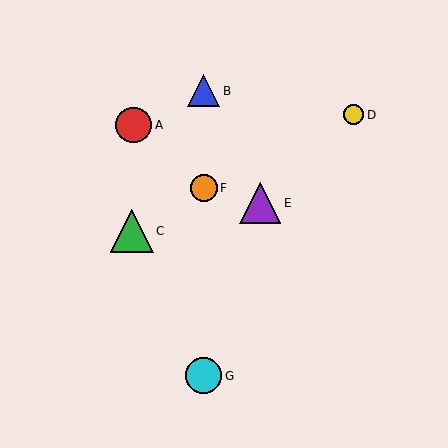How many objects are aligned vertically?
3 objects (B, F, G) are aligned vertically.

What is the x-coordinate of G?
Object G is at x≈204.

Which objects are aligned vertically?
Objects B, F, G are aligned vertically.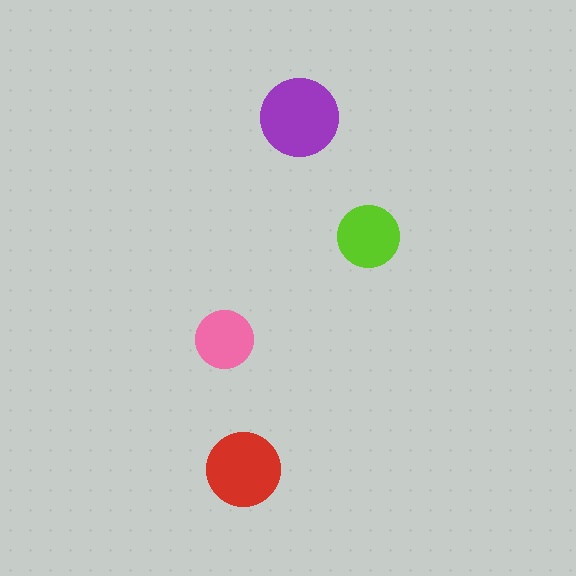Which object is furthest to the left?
The pink circle is leftmost.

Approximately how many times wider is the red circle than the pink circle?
About 1.5 times wider.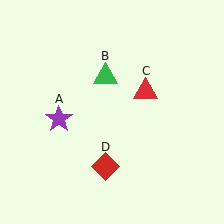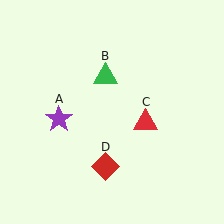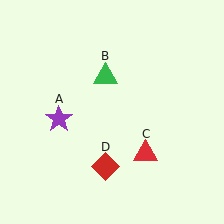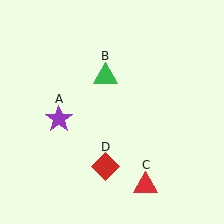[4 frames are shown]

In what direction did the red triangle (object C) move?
The red triangle (object C) moved down.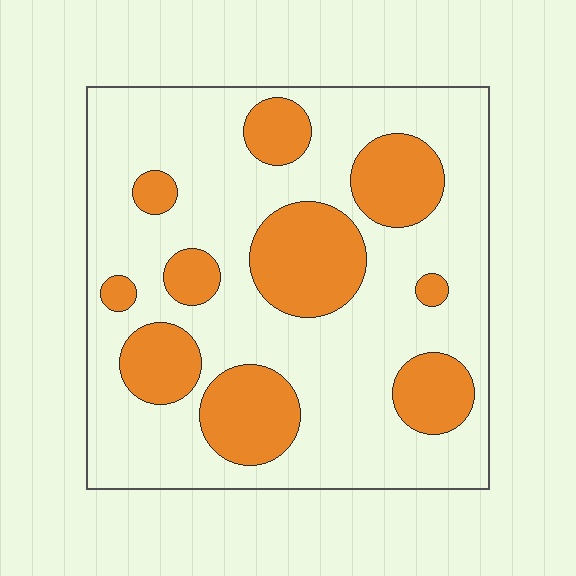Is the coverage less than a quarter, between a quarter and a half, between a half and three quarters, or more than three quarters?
Between a quarter and a half.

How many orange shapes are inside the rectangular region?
10.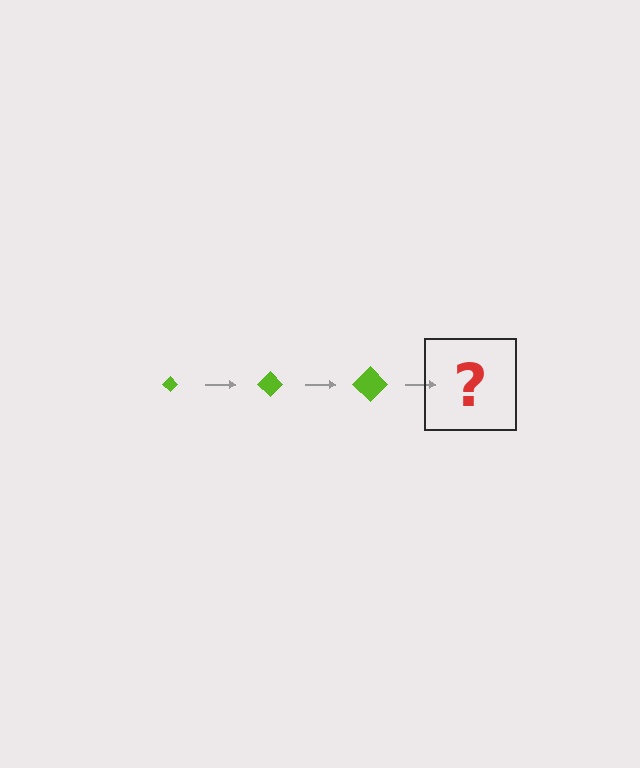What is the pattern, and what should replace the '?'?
The pattern is that the diamond gets progressively larger each step. The '?' should be a lime diamond, larger than the previous one.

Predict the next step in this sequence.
The next step is a lime diamond, larger than the previous one.